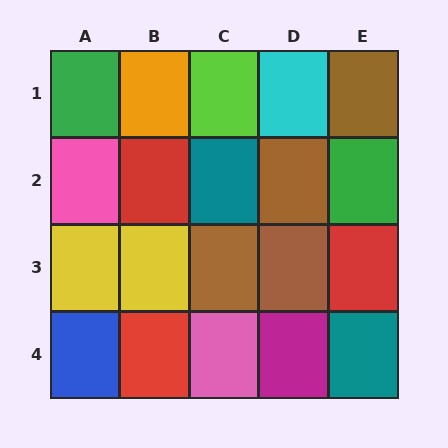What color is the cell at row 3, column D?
Brown.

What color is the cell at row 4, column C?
Pink.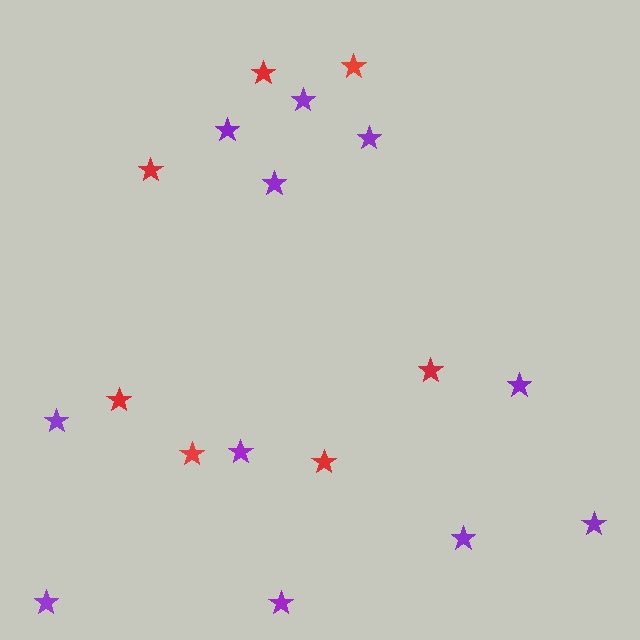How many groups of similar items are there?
There are 2 groups: one group of purple stars (11) and one group of red stars (7).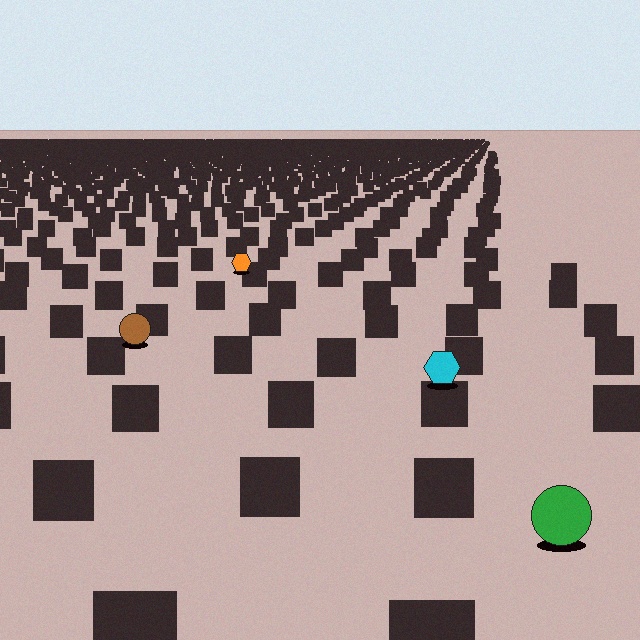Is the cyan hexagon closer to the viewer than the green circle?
No. The green circle is closer — you can tell from the texture gradient: the ground texture is coarser near it.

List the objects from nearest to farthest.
From nearest to farthest: the green circle, the cyan hexagon, the brown circle, the orange hexagon.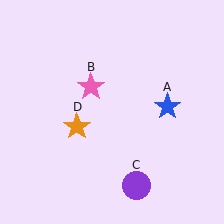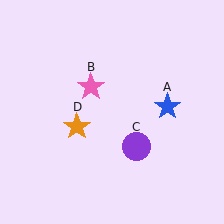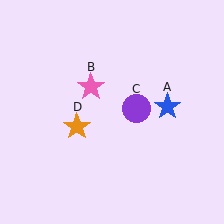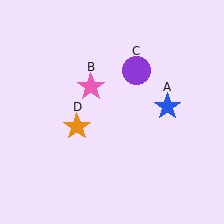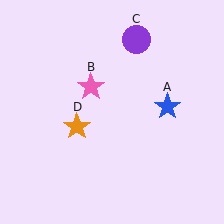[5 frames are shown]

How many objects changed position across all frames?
1 object changed position: purple circle (object C).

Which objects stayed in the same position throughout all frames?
Blue star (object A) and pink star (object B) and orange star (object D) remained stationary.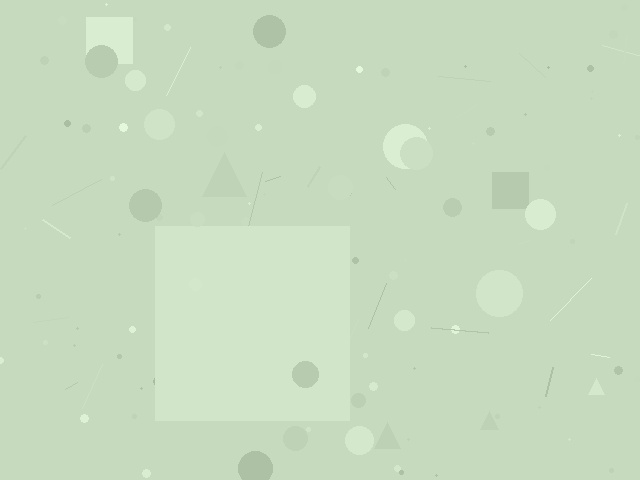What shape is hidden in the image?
A square is hidden in the image.